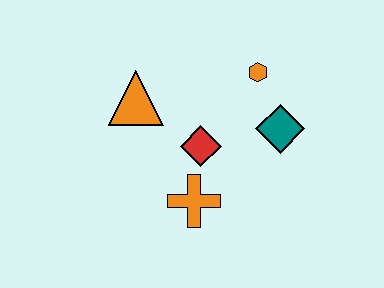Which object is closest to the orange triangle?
The red diamond is closest to the orange triangle.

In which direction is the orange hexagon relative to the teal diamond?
The orange hexagon is above the teal diamond.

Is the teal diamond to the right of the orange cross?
Yes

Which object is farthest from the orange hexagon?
The orange cross is farthest from the orange hexagon.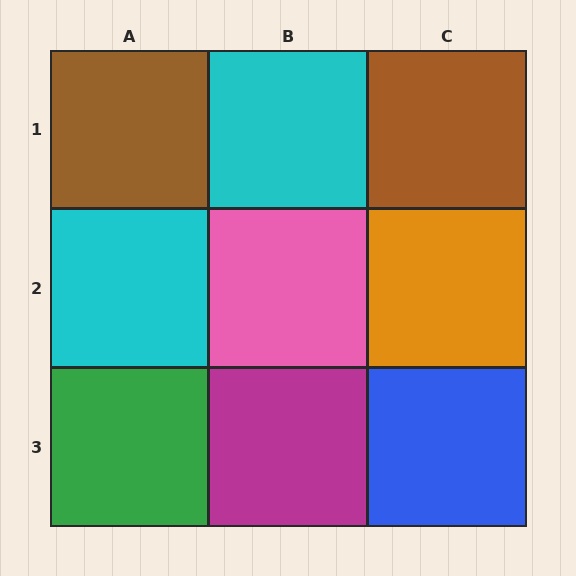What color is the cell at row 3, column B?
Magenta.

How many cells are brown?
2 cells are brown.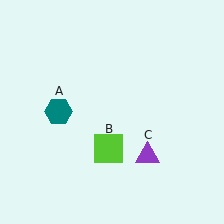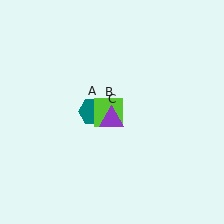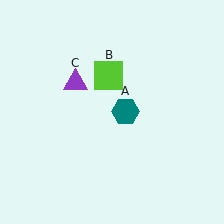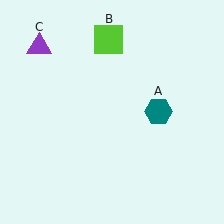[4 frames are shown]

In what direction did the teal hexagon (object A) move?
The teal hexagon (object A) moved right.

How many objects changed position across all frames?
3 objects changed position: teal hexagon (object A), lime square (object B), purple triangle (object C).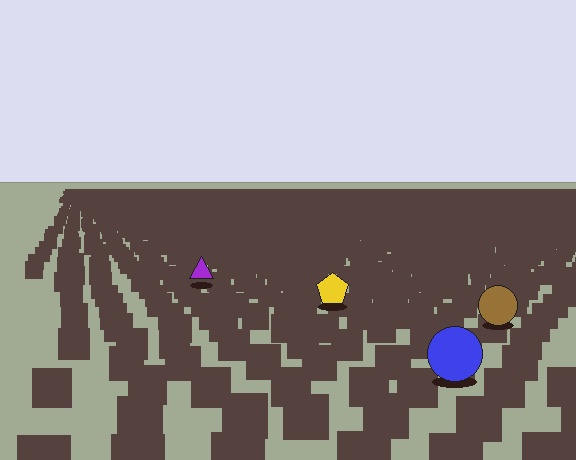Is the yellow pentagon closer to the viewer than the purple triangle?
Yes. The yellow pentagon is closer — you can tell from the texture gradient: the ground texture is coarser near it.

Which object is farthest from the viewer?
The purple triangle is farthest from the viewer. It appears smaller and the ground texture around it is denser.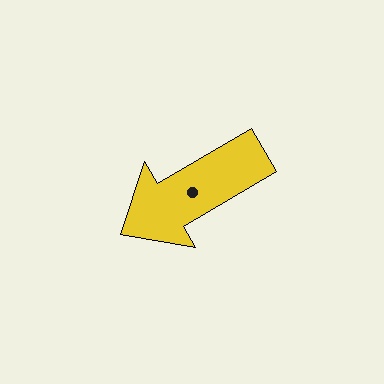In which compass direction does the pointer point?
Southwest.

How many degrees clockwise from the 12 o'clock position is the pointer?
Approximately 239 degrees.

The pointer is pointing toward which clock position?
Roughly 8 o'clock.